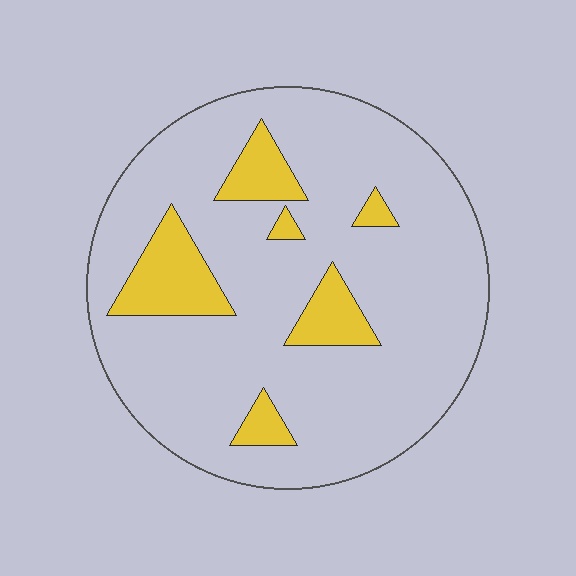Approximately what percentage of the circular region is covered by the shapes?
Approximately 15%.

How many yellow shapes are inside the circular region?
6.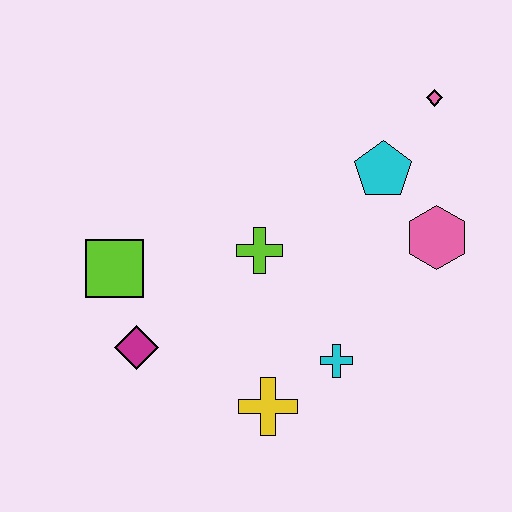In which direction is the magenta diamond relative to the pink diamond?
The magenta diamond is to the left of the pink diamond.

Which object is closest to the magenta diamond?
The lime square is closest to the magenta diamond.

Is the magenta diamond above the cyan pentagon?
No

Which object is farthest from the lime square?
The pink diamond is farthest from the lime square.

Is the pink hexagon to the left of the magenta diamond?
No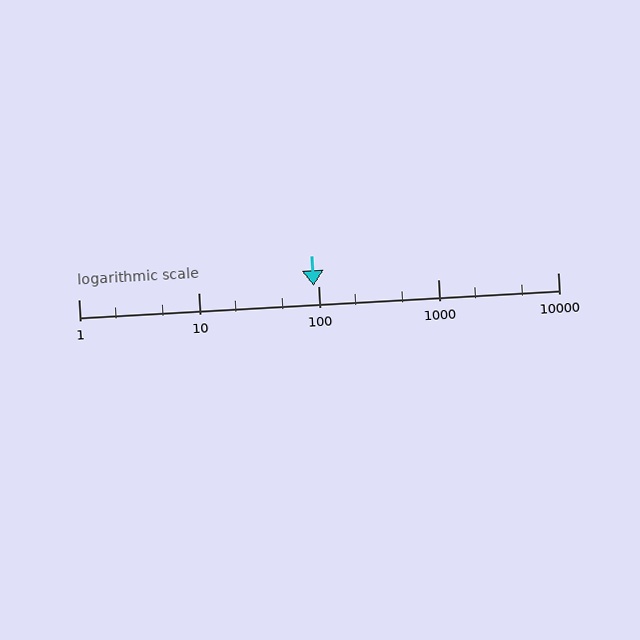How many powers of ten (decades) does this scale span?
The scale spans 4 decades, from 1 to 10000.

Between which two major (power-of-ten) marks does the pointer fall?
The pointer is between 10 and 100.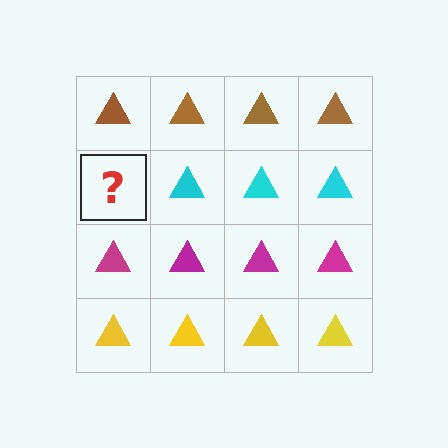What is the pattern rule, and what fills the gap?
The rule is that each row has a consistent color. The gap should be filled with a cyan triangle.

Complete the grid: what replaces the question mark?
The question mark should be replaced with a cyan triangle.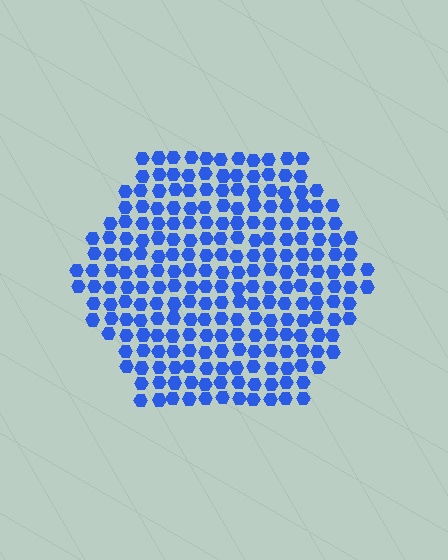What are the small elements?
The small elements are hexagons.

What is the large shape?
The large shape is a hexagon.